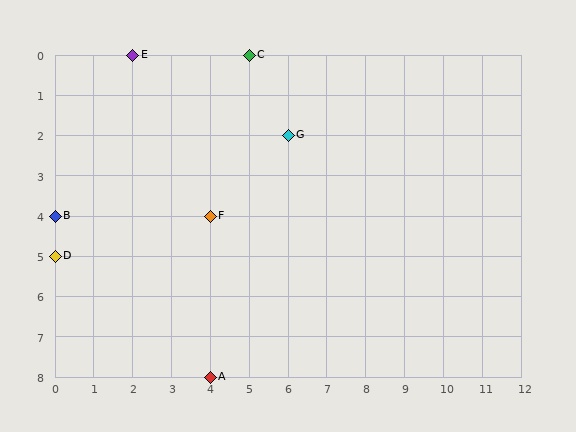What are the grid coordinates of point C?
Point C is at grid coordinates (5, 0).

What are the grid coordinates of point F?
Point F is at grid coordinates (4, 4).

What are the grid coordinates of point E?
Point E is at grid coordinates (2, 0).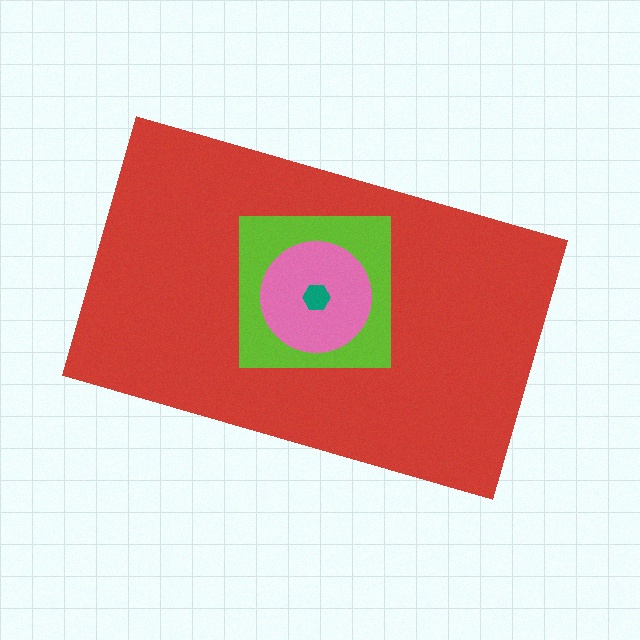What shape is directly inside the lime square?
The pink circle.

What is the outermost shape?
The red rectangle.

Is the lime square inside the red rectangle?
Yes.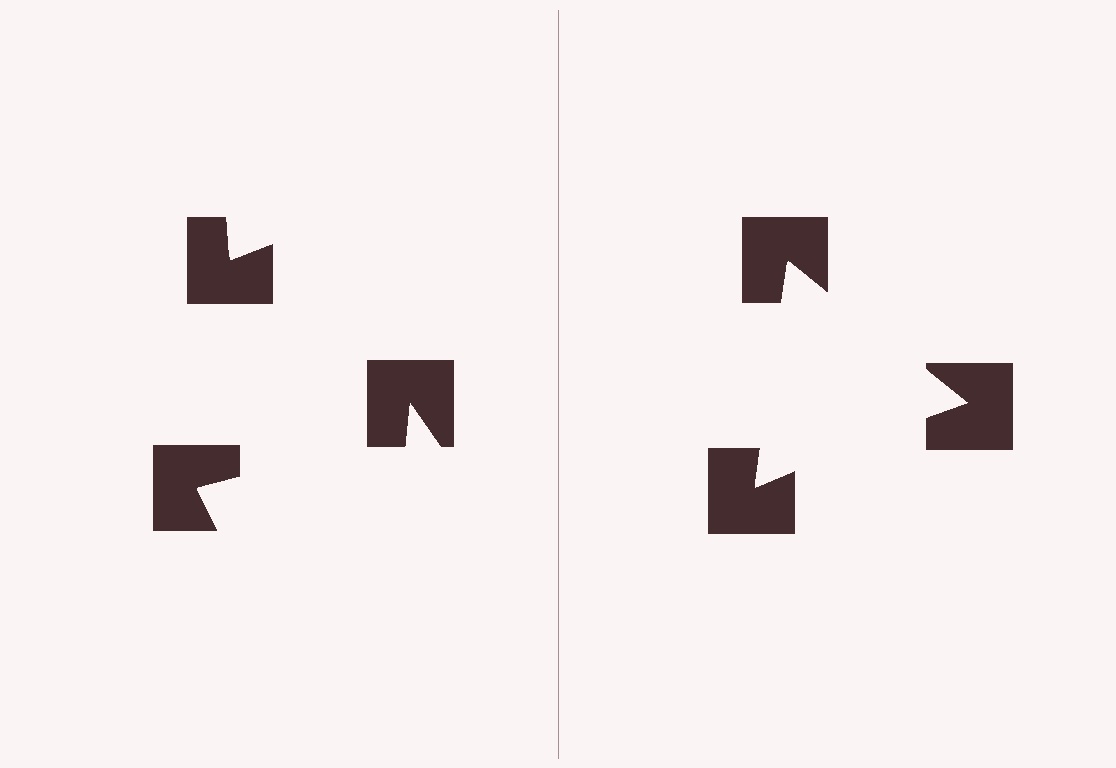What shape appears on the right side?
An illusory triangle.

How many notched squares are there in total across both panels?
6 — 3 on each side.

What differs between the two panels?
The notched squares are positioned identically on both sides; only the wedge orientations differ. On the right they align to a triangle; on the left they are misaligned.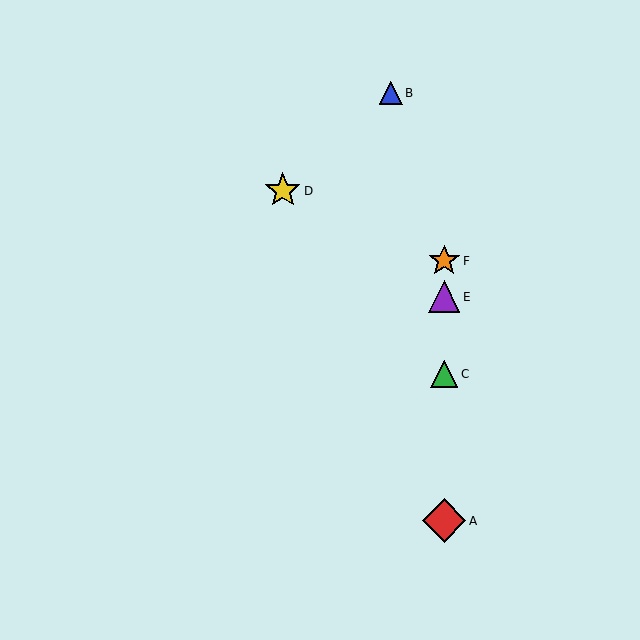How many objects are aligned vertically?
4 objects (A, C, E, F) are aligned vertically.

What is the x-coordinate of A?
Object A is at x≈444.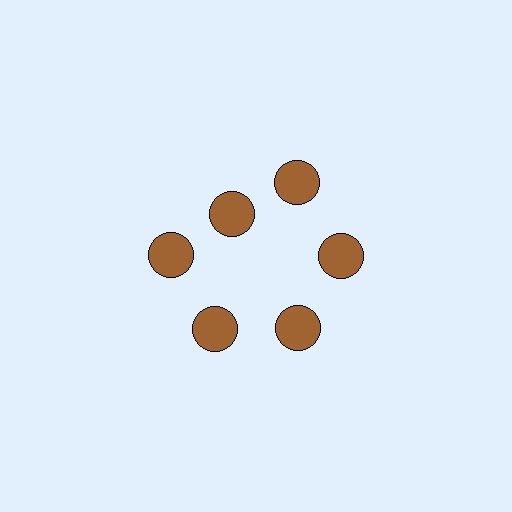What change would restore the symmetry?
The symmetry would be restored by moving it outward, back onto the ring so that all 6 circles sit at equal angles and equal distance from the center.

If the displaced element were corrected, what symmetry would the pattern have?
It would have 6-fold rotational symmetry — the pattern would map onto itself every 60 degrees.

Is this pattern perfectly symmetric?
No. The 6 brown circles are arranged in a ring, but one element near the 11 o'clock position is pulled inward toward the center, breaking the 6-fold rotational symmetry.